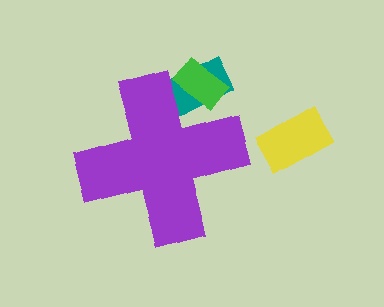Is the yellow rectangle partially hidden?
No, the yellow rectangle is fully visible.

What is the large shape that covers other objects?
A purple cross.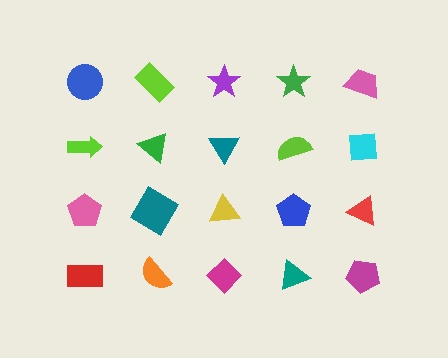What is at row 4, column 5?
A magenta pentagon.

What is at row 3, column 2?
A teal diamond.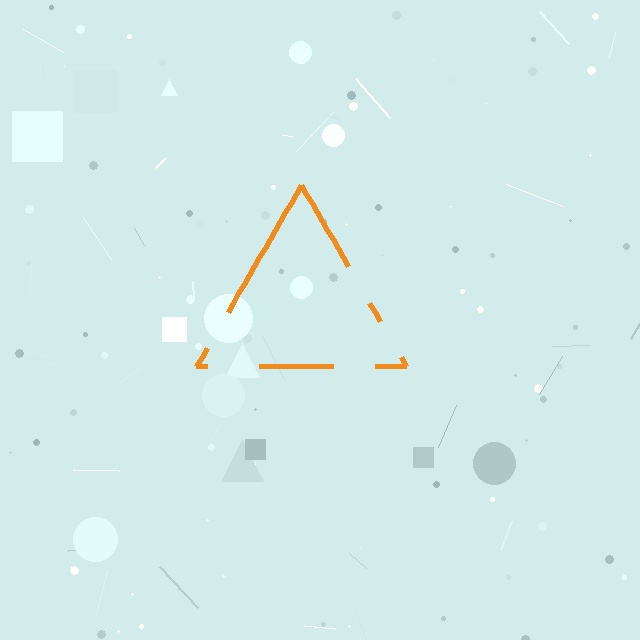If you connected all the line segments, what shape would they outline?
They would outline a triangle.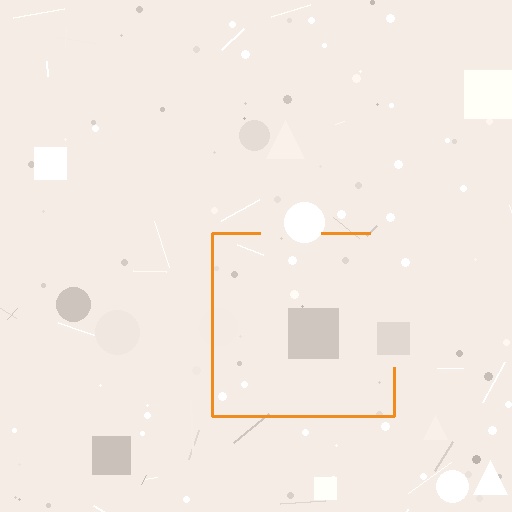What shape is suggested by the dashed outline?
The dashed outline suggests a square.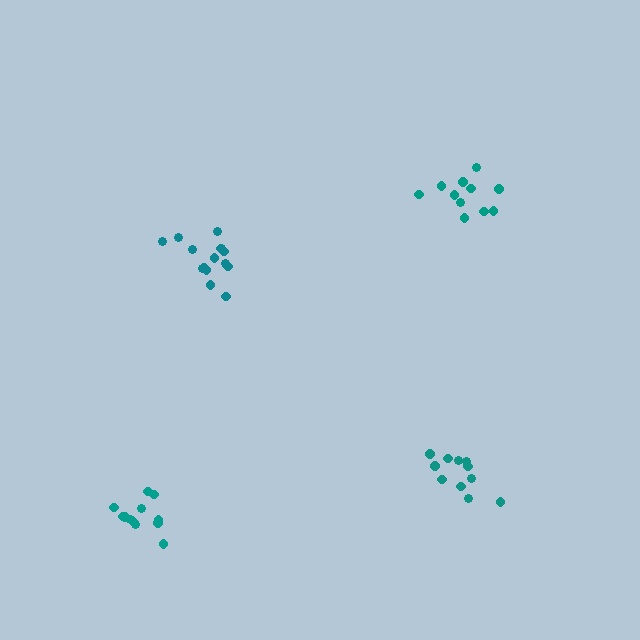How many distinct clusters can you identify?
There are 4 distinct clusters.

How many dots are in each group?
Group 1: 12 dots, Group 2: 15 dots, Group 3: 11 dots, Group 4: 11 dots (49 total).